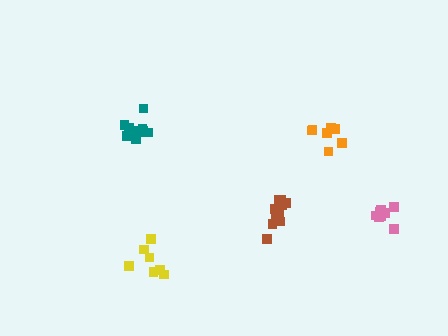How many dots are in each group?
Group 1: 8 dots, Group 2: 10 dots, Group 3: 12 dots, Group 4: 7 dots, Group 5: 7 dots (44 total).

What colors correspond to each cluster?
The clusters are colored: pink, brown, teal, yellow, orange.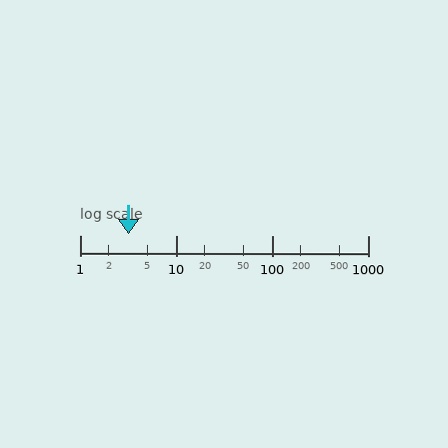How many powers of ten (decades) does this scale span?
The scale spans 3 decades, from 1 to 1000.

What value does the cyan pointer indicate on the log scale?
The pointer indicates approximately 3.2.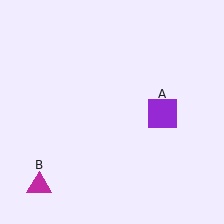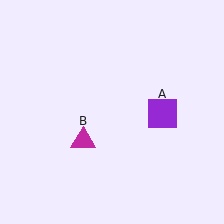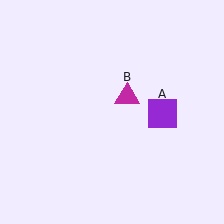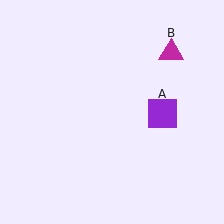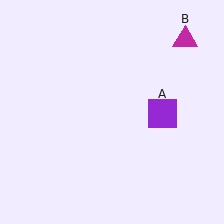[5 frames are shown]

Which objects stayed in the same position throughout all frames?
Purple square (object A) remained stationary.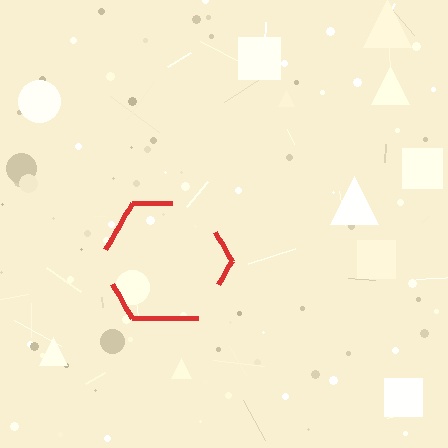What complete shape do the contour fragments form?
The contour fragments form a hexagon.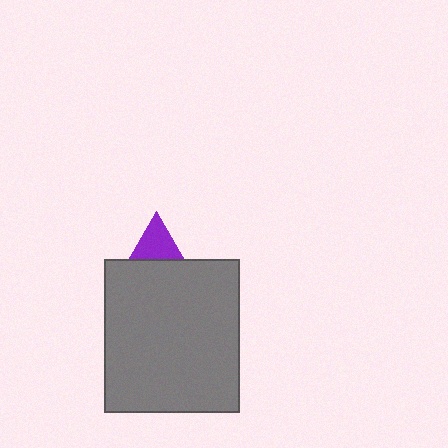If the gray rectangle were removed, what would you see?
You would see the complete purple triangle.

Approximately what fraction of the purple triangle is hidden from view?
Roughly 62% of the purple triangle is hidden behind the gray rectangle.